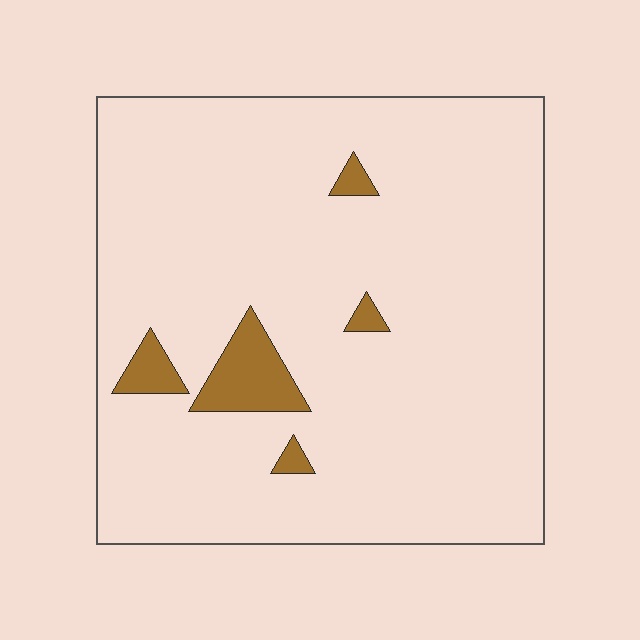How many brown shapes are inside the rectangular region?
5.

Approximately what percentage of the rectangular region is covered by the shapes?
Approximately 5%.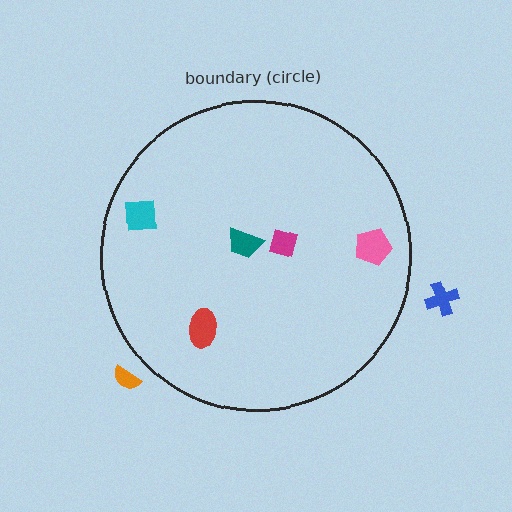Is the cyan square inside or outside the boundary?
Inside.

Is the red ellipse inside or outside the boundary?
Inside.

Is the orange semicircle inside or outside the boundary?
Outside.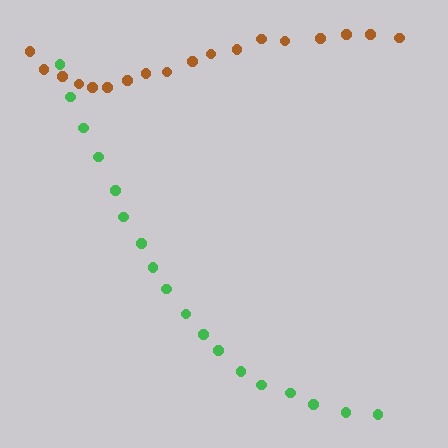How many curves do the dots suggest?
There are 2 distinct paths.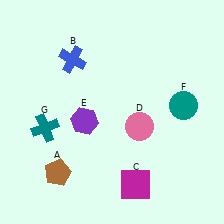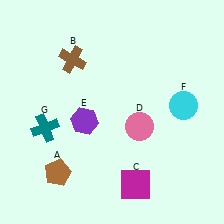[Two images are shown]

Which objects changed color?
B changed from blue to brown. F changed from teal to cyan.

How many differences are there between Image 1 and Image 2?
There are 2 differences between the two images.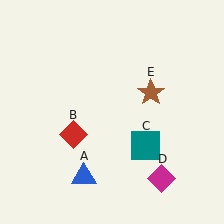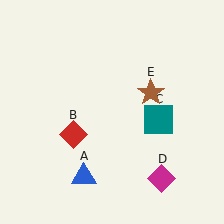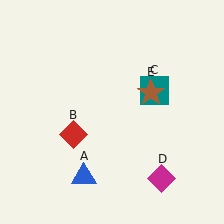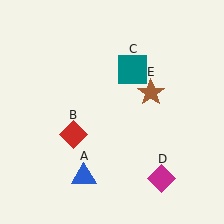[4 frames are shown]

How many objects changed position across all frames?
1 object changed position: teal square (object C).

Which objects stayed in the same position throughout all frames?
Blue triangle (object A) and red diamond (object B) and magenta diamond (object D) and brown star (object E) remained stationary.